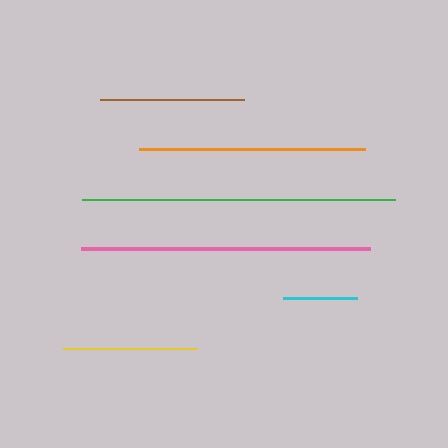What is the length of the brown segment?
The brown segment is approximately 143 pixels long.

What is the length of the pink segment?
The pink segment is approximately 290 pixels long.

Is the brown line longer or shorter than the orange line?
The orange line is longer than the brown line.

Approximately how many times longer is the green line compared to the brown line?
The green line is approximately 2.2 times the length of the brown line.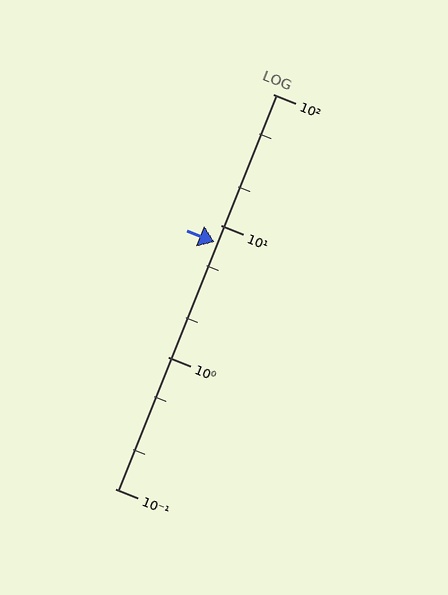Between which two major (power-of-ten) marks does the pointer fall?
The pointer is between 1 and 10.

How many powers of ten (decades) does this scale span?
The scale spans 3 decades, from 0.1 to 100.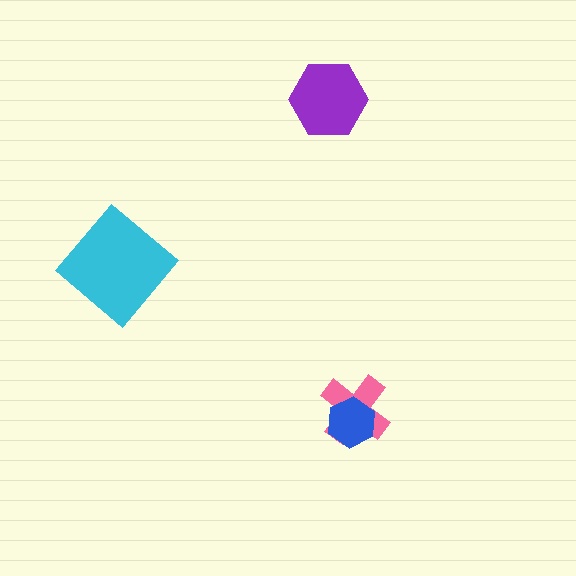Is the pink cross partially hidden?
Yes, it is partially covered by another shape.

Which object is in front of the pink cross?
The blue hexagon is in front of the pink cross.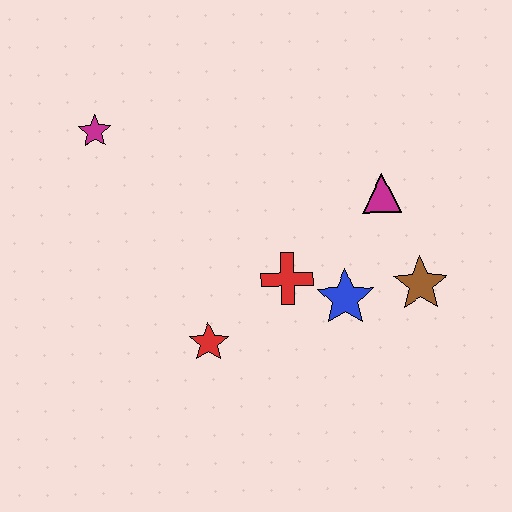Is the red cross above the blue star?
Yes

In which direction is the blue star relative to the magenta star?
The blue star is to the right of the magenta star.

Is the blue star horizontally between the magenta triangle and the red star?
Yes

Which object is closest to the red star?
The red cross is closest to the red star.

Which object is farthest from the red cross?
The magenta star is farthest from the red cross.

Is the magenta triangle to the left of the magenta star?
No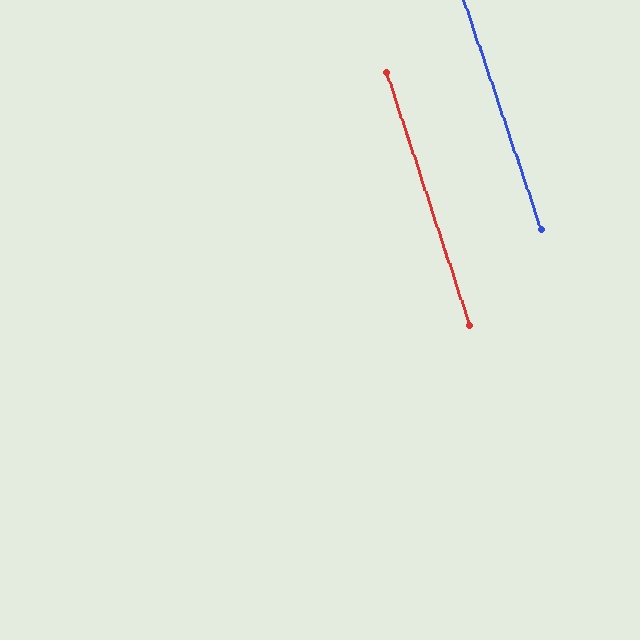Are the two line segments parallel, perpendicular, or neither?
Parallel — their directions differ by only 0.3°.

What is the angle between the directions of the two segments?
Approximately 0 degrees.